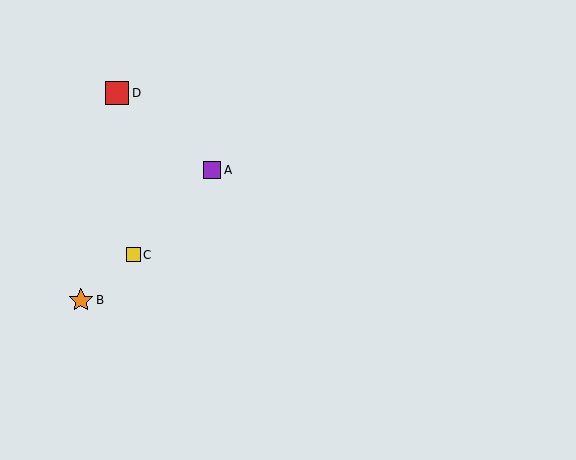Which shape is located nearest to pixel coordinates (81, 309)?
The orange star (labeled B) at (81, 300) is nearest to that location.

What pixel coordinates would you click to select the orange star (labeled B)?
Click at (81, 300) to select the orange star B.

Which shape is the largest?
The orange star (labeled B) is the largest.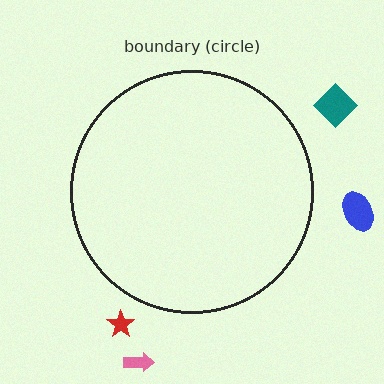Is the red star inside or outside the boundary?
Outside.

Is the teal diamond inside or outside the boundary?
Outside.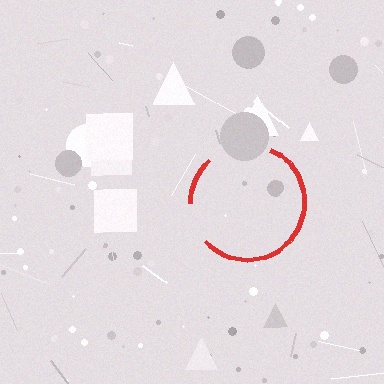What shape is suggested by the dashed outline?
The dashed outline suggests a circle.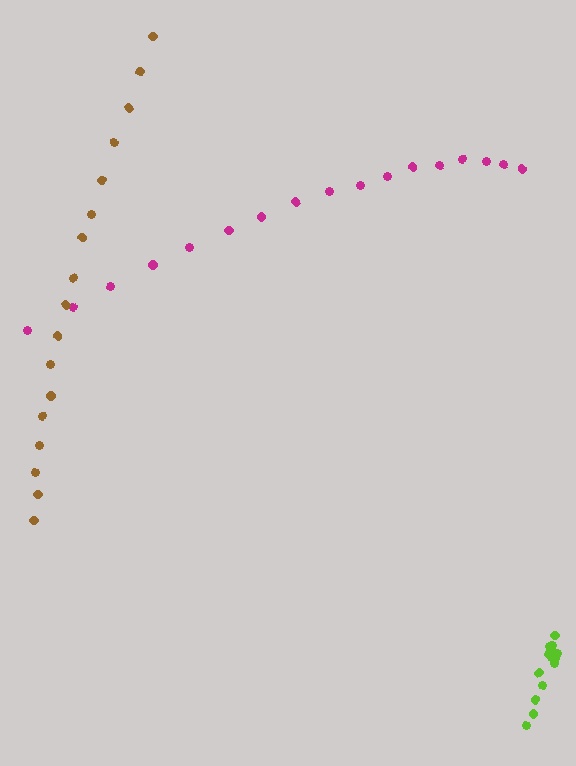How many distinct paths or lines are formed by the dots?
There are 3 distinct paths.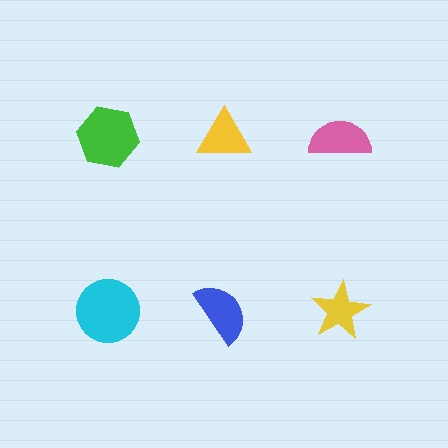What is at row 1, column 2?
A yellow triangle.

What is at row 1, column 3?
A pink semicircle.